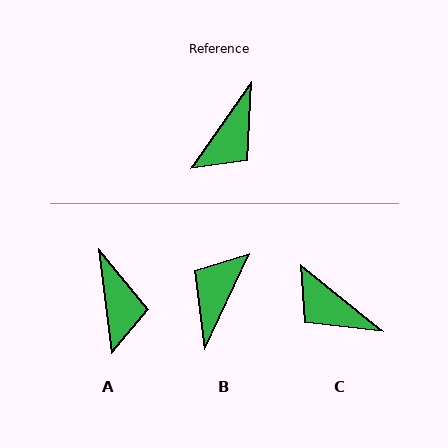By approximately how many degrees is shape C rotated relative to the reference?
Approximately 93 degrees clockwise.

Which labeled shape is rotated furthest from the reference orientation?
B, about 170 degrees away.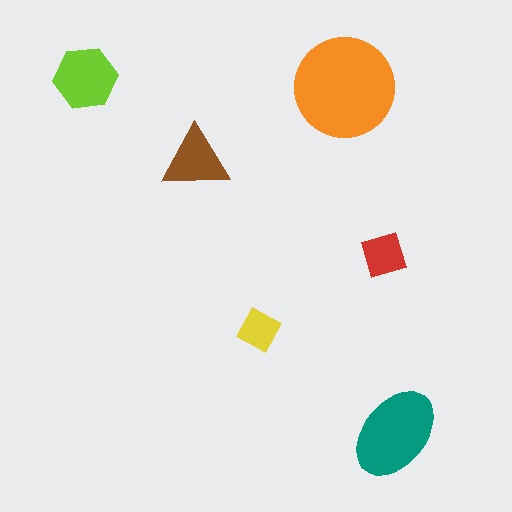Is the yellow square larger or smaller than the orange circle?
Smaller.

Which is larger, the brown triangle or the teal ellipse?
The teal ellipse.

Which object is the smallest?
The yellow square.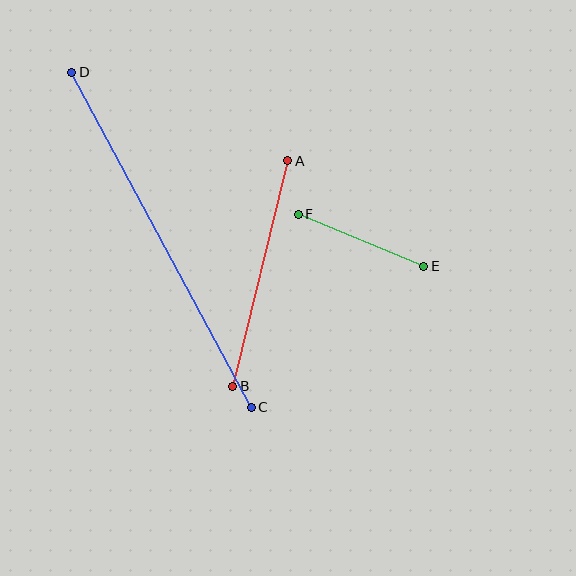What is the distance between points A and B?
The distance is approximately 232 pixels.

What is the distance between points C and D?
The distance is approximately 380 pixels.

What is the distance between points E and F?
The distance is approximately 136 pixels.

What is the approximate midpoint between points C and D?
The midpoint is at approximately (161, 240) pixels.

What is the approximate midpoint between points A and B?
The midpoint is at approximately (260, 273) pixels.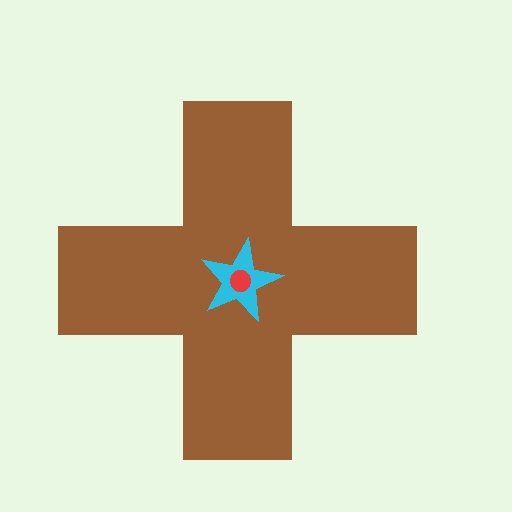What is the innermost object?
The red circle.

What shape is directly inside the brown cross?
The cyan star.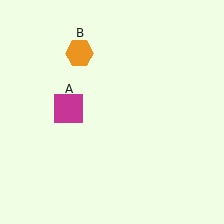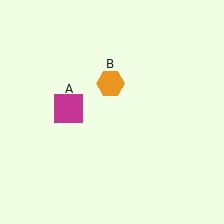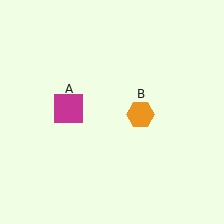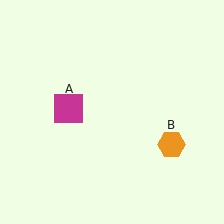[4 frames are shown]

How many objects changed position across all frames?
1 object changed position: orange hexagon (object B).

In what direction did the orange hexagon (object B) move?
The orange hexagon (object B) moved down and to the right.